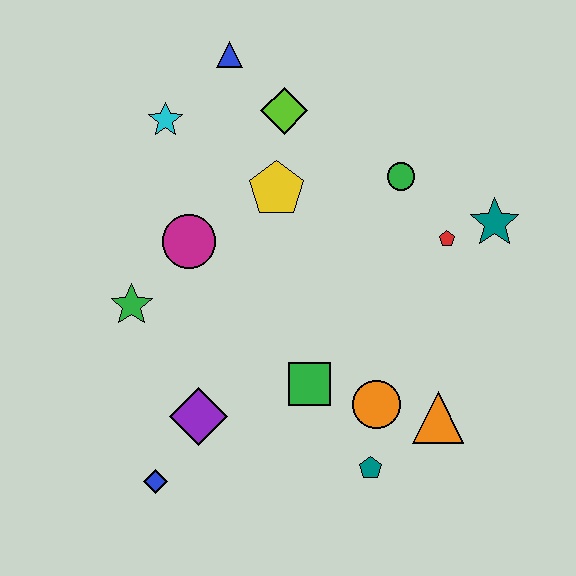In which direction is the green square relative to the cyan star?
The green square is below the cyan star.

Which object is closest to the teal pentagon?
The orange circle is closest to the teal pentagon.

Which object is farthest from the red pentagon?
The blue diamond is farthest from the red pentagon.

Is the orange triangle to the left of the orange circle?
No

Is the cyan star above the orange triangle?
Yes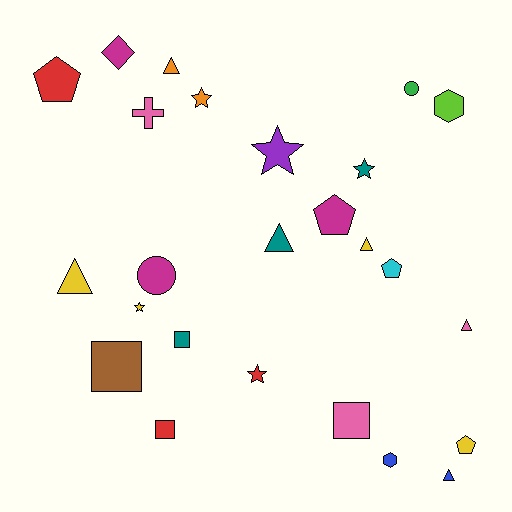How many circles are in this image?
There are 2 circles.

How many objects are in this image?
There are 25 objects.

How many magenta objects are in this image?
There are 3 magenta objects.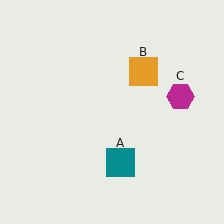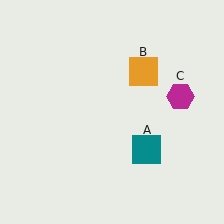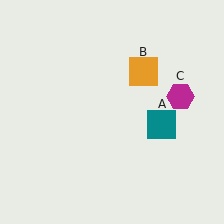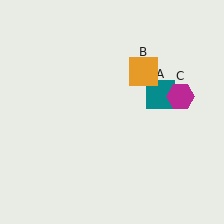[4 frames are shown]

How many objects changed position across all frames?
1 object changed position: teal square (object A).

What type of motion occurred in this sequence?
The teal square (object A) rotated counterclockwise around the center of the scene.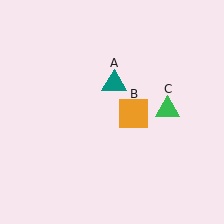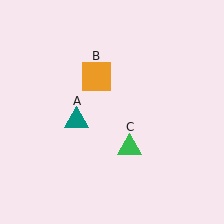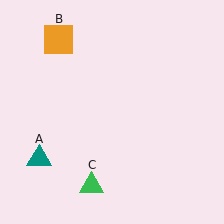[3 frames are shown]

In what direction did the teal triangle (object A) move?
The teal triangle (object A) moved down and to the left.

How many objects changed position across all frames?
3 objects changed position: teal triangle (object A), orange square (object B), green triangle (object C).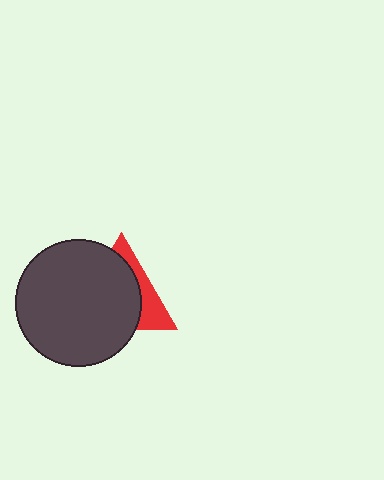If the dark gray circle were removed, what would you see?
You would see the complete red triangle.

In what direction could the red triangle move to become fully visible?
The red triangle could move toward the upper-right. That would shift it out from behind the dark gray circle entirely.